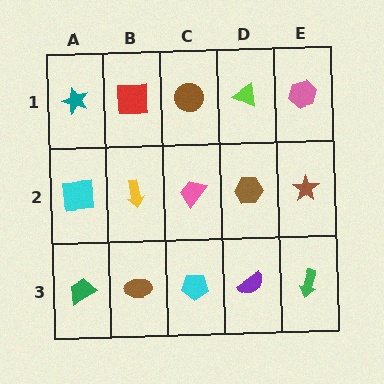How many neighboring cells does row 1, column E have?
2.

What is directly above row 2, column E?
A pink hexagon.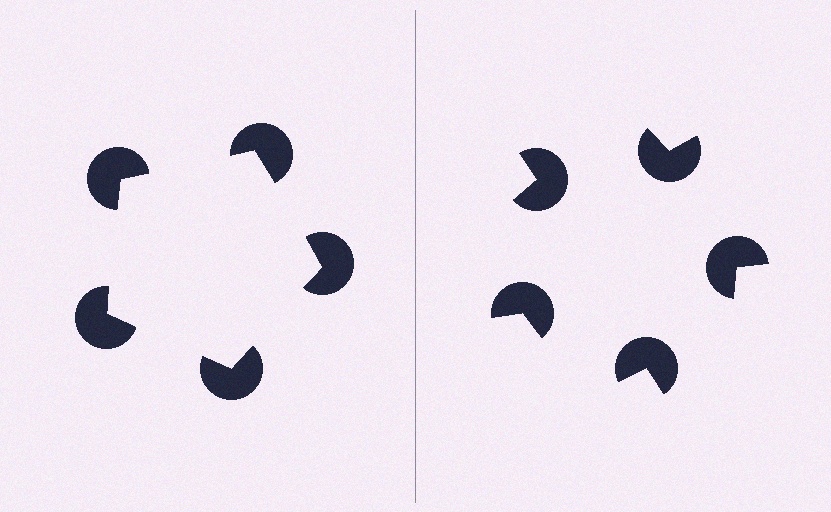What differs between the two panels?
The pac-man discs are positioned identically on both sides; only the wedge orientations differ. On the left they align to a pentagon; on the right they are misaligned.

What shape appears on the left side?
An illusory pentagon.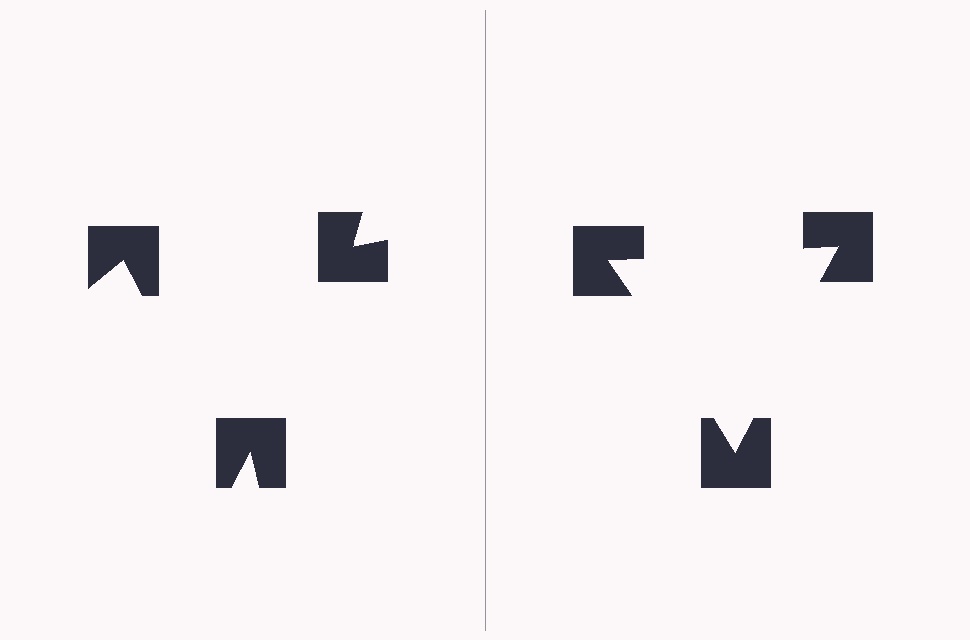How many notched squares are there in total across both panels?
6 — 3 on each side.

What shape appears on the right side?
An illusory triangle.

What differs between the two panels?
The notched squares are positioned identically on both sides; only the wedge orientations differ. On the right they align to a triangle; on the left they are misaligned.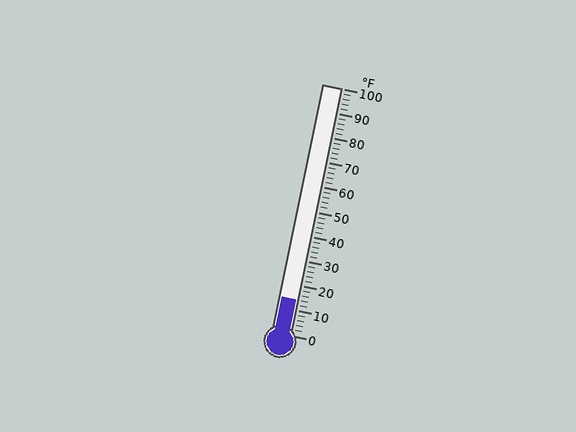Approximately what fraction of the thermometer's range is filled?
The thermometer is filled to approximately 15% of its range.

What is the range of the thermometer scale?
The thermometer scale ranges from 0°F to 100°F.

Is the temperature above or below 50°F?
The temperature is below 50°F.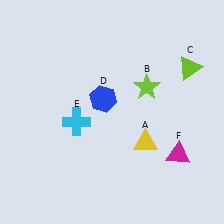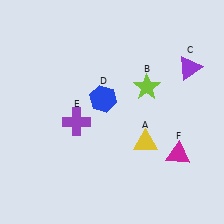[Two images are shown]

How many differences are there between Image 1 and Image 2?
There are 2 differences between the two images.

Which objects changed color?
C changed from lime to purple. E changed from cyan to purple.